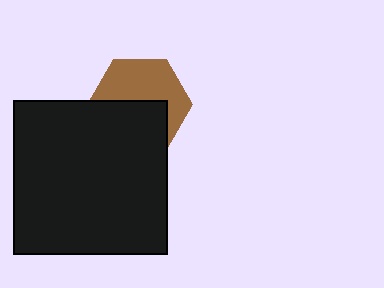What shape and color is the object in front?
The object in front is a black square.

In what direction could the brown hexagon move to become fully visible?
The brown hexagon could move up. That would shift it out from behind the black square entirely.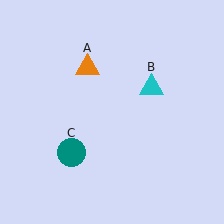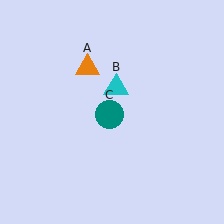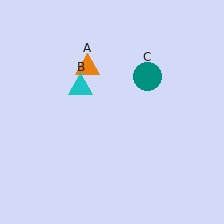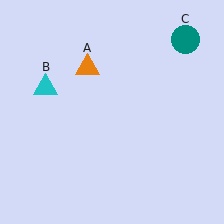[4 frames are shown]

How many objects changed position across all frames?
2 objects changed position: cyan triangle (object B), teal circle (object C).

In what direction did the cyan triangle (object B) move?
The cyan triangle (object B) moved left.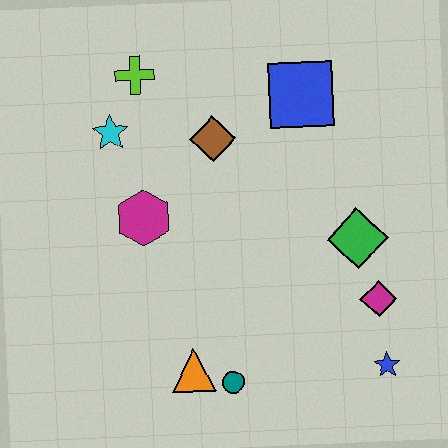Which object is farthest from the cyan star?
The blue star is farthest from the cyan star.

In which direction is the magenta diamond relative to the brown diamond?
The magenta diamond is below the brown diamond.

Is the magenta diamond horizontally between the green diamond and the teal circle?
No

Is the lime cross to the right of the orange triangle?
No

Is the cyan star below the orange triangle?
No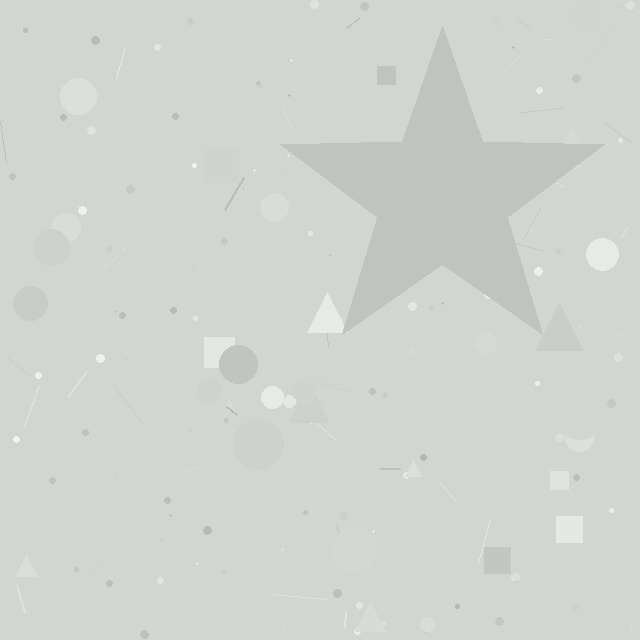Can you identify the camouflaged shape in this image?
The camouflaged shape is a star.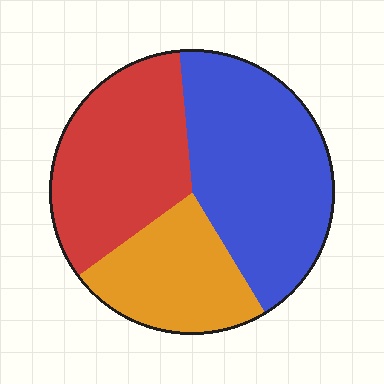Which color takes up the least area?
Orange, at roughly 25%.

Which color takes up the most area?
Blue, at roughly 45%.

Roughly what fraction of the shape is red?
Red takes up between a third and a half of the shape.